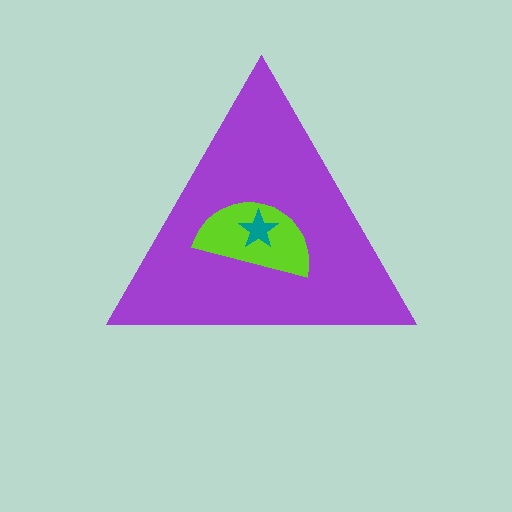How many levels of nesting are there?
3.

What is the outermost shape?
The purple triangle.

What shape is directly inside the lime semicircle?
The teal star.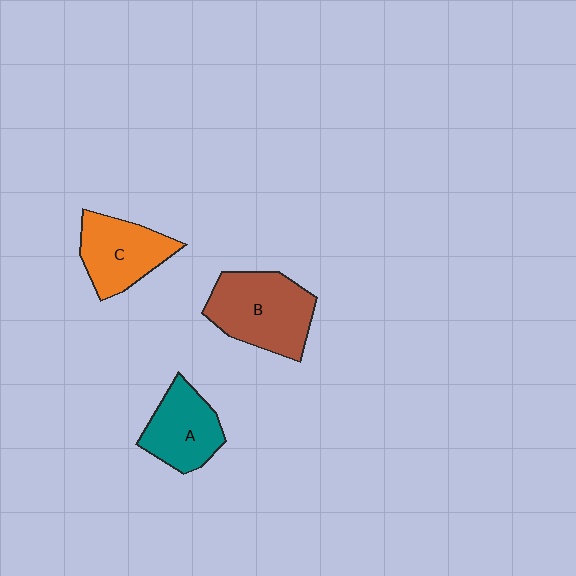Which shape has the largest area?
Shape B (brown).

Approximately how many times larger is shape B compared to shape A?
Approximately 1.4 times.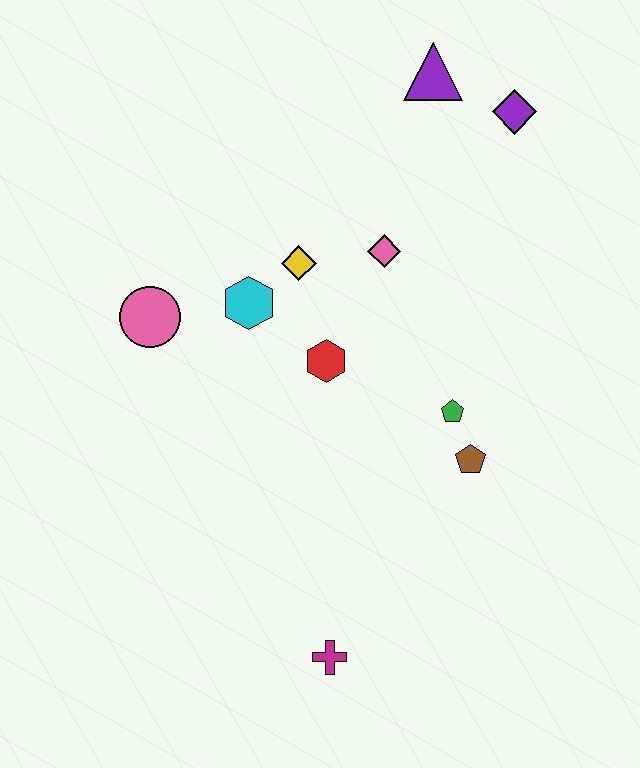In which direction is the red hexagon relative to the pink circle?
The red hexagon is to the right of the pink circle.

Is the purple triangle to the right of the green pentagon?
No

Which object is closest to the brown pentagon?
The green pentagon is closest to the brown pentagon.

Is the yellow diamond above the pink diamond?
No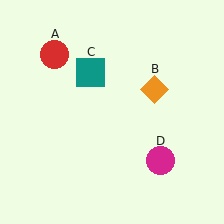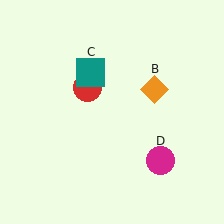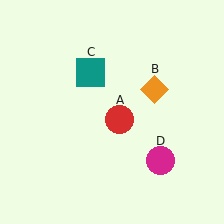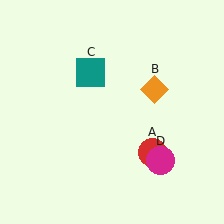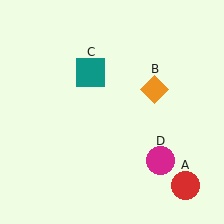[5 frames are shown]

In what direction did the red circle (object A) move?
The red circle (object A) moved down and to the right.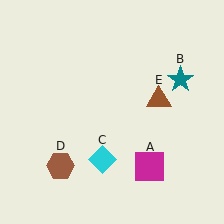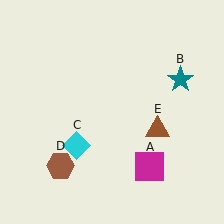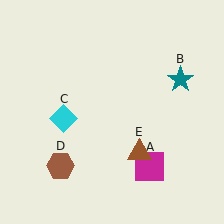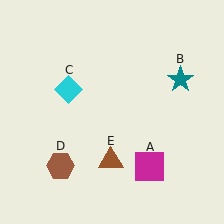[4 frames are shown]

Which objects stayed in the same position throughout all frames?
Magenta square (object A) and teal star (object B) and brown hexagon (object D) remained stationary.